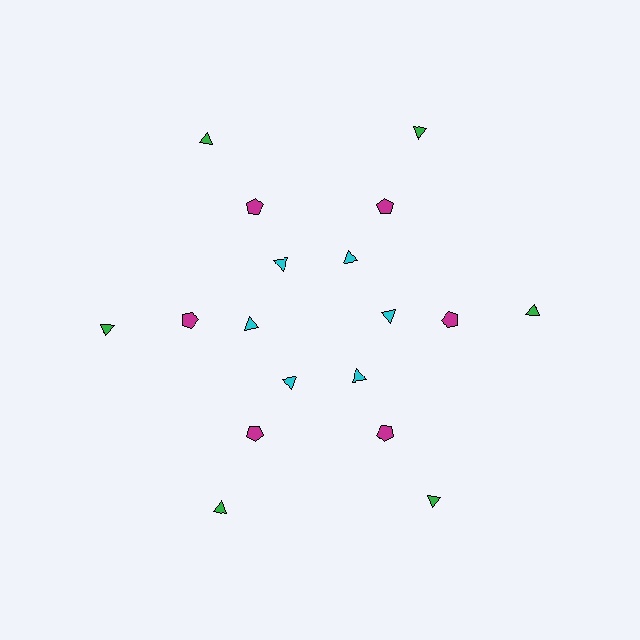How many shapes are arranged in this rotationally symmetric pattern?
There are 18 shapes, arranged in 6 groups of 3.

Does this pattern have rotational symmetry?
Yes, this pattern has 6-fold rotational symmetry. It looks the same after rotating 60 degrees around the center.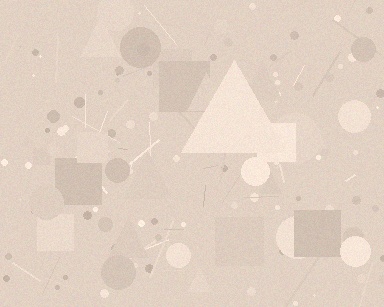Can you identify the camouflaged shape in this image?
The camouflaged shape is a triangle.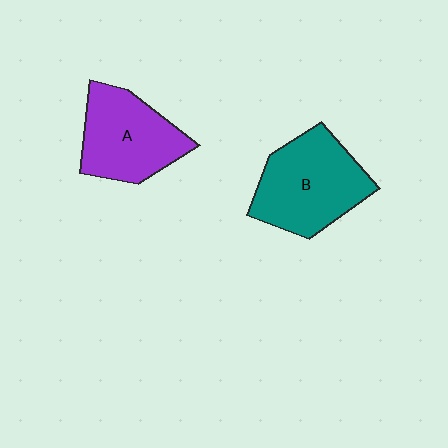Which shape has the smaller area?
Shape A (purple).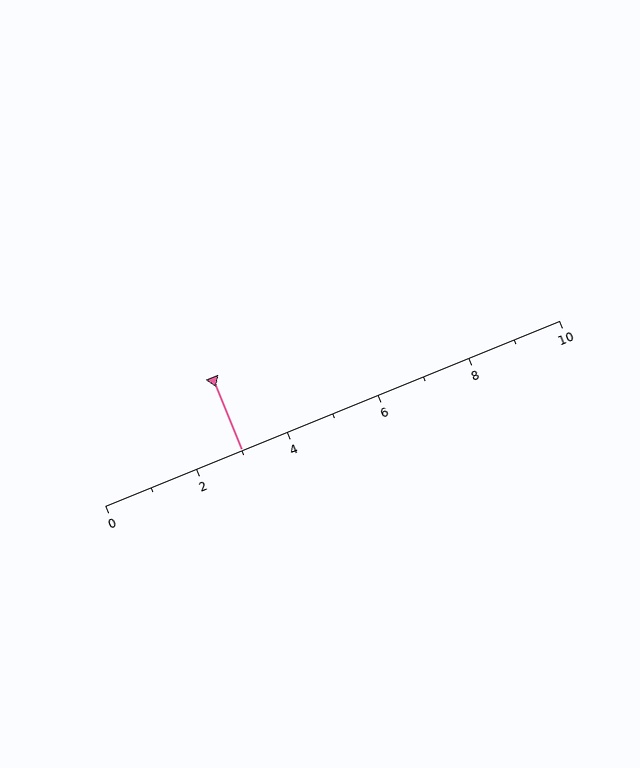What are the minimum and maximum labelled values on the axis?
The axis runs from 0 to 10.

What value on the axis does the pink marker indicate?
The marker indicates approximately 3.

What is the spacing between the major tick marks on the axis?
The major ticks are spaced 2 apart.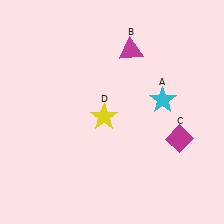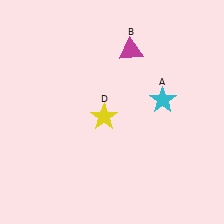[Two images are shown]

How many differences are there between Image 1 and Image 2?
There is 1 difference between the two images.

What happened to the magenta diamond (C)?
The magenta diamond (C) was removed in Image 2. It was in the bottom-right area of Image 1.